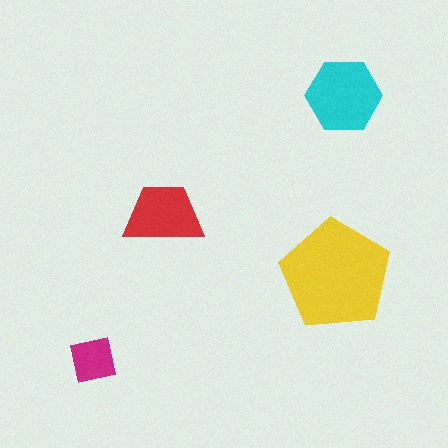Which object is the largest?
The yellow pentagon.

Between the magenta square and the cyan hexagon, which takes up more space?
The cyan hexagon.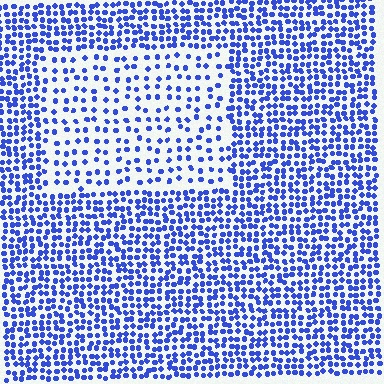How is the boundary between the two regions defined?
The boundary is defined by a change in element density (approximately 2.2x ratio). All elements are the same color, size, and shape.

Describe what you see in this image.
The image contains small blue elements arranged at two different densities. A rectangle-shaped region is visible where the elements are less densely packed than the surrounding area.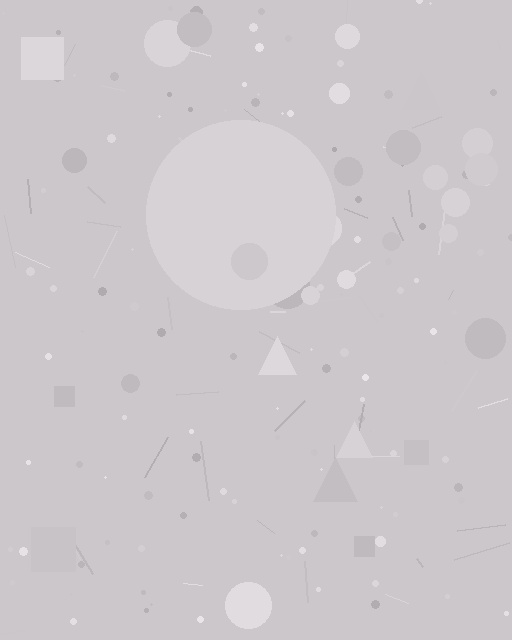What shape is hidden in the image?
A circle is hidden in the image.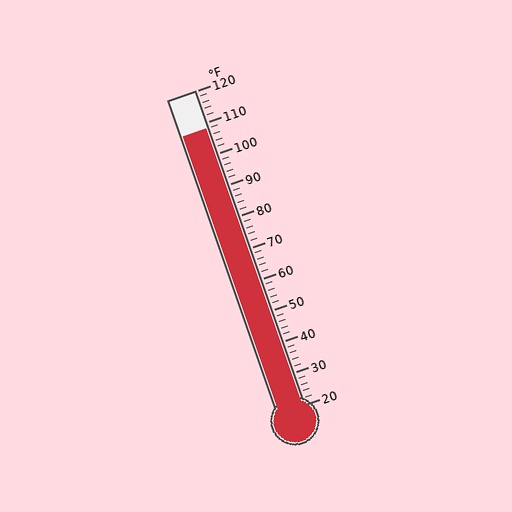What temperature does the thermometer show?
The thermometer shows approximately 108°F.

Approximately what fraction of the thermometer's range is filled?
The thermometer is filled to approximately 90% of its range.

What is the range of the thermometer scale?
The thermometer scale ranges from 20°F to 120°F.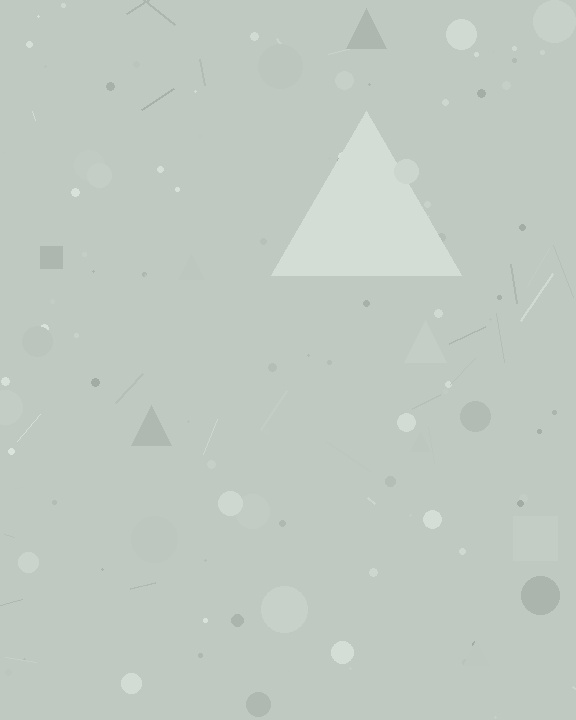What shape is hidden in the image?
A triangle is hidden in the image.